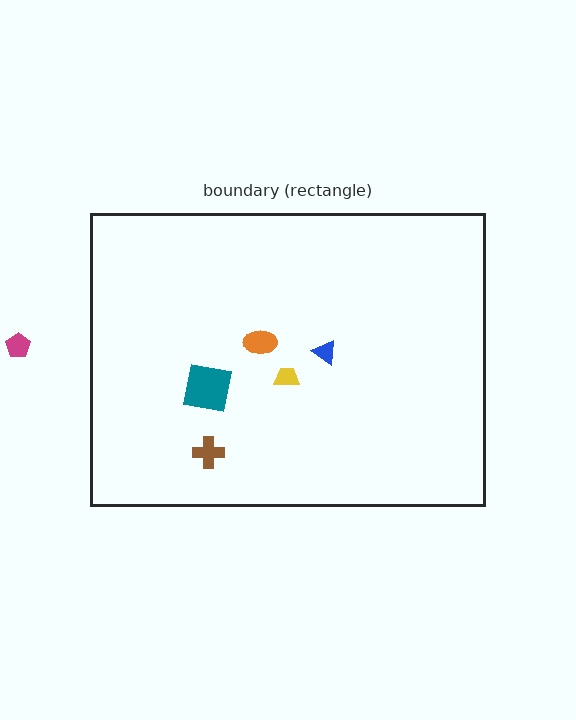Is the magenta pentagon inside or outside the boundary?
Outside.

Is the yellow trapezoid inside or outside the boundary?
Inside.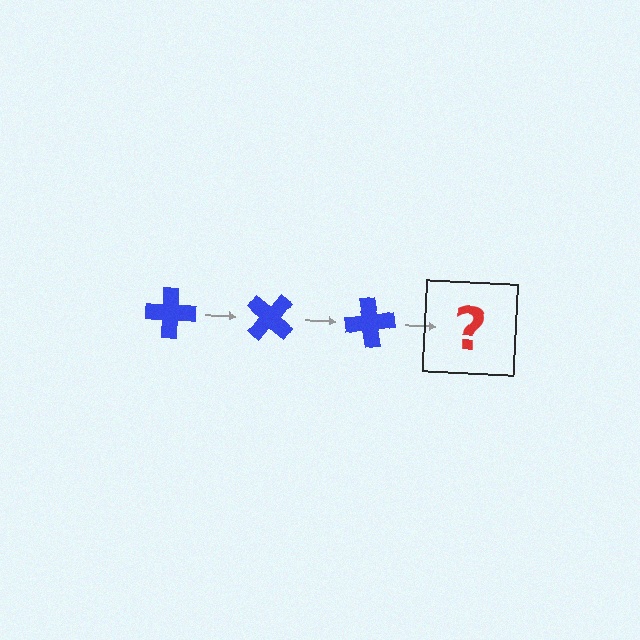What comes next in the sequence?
The next element should be a blue cross rotated 120 degrees.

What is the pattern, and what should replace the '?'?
The pattern is that the cross rotates 40 degrees each step. The '?' should be a blue cross rotated 120 degrees.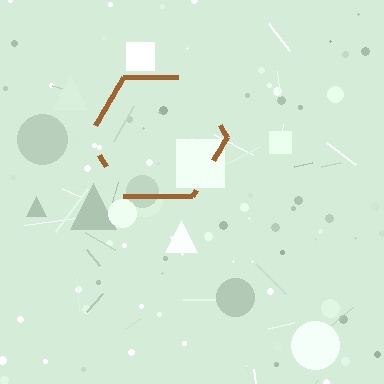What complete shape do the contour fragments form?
The contour fragments form a hexagon.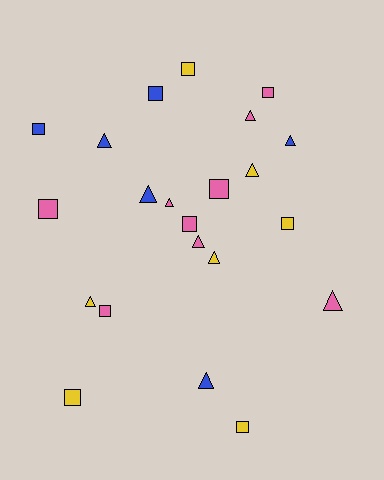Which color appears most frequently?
Pink, with 9 objects.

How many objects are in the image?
There are 22 objects.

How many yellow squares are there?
There are 4 yellow squares.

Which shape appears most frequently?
Triangle, with 11 objects.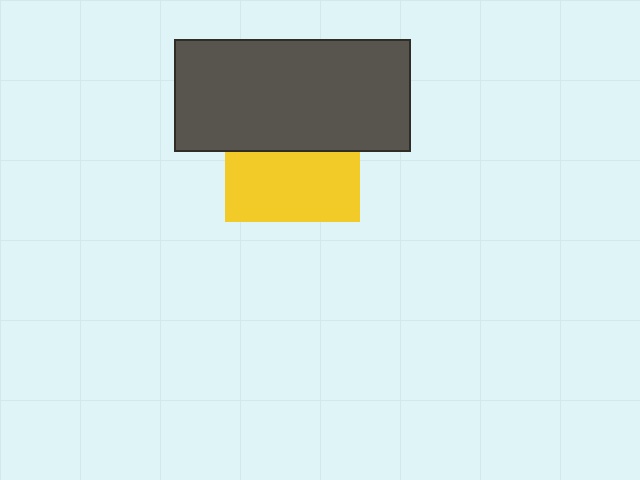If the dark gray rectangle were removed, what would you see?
You would see the complete yellow square.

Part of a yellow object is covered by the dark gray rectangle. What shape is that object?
It is a square.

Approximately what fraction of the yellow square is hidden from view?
Roughly 48% of the yellow square is hidden behind the dark gray rectangle.